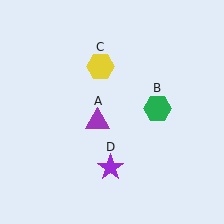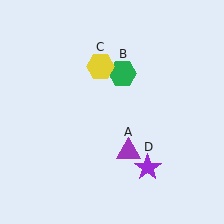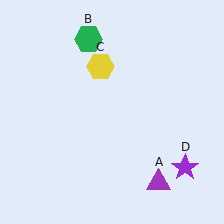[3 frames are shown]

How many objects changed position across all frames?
3 objects changed position: purple triangle (object A), green hexagon (object B), purple star (object D).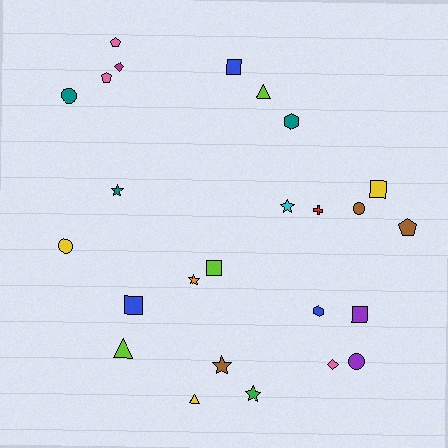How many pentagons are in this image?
There are 3 pentagons.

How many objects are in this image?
There are 25 objects.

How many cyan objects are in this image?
There is 1 cyan object.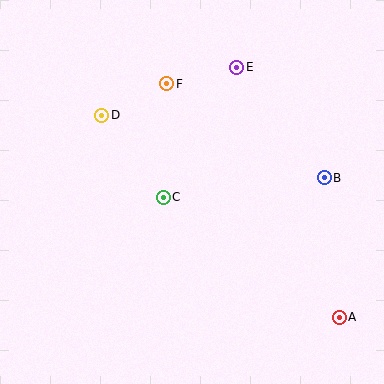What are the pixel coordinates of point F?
Point F is at (167, 84).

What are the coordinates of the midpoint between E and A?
The midpoint between E and A is at (288, 192).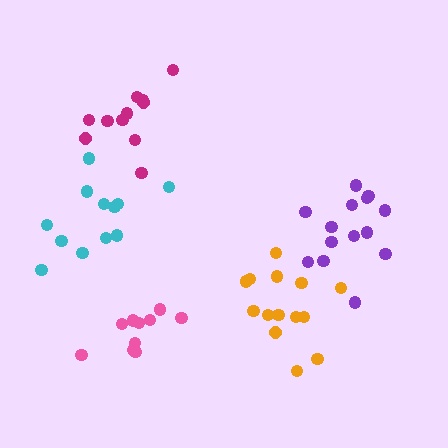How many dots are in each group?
Group 1: 14 dots, Group 2: 11 dots, Group 3: 10 dots, Group 4: 14 dots, Group 5: 12 dots (61 total).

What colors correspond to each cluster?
The clusters are colored: purple, magenta, pink, orange, cyan.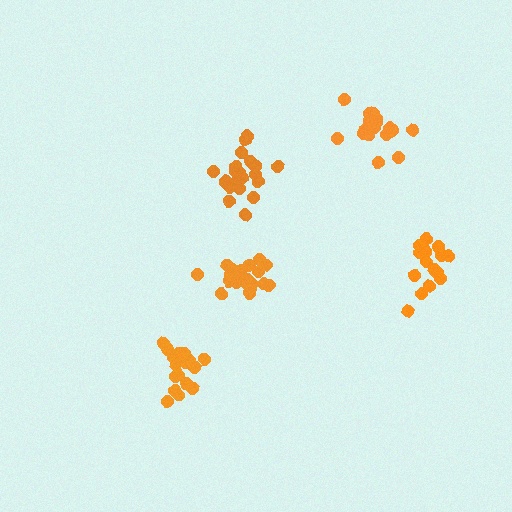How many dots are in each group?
Group 1: 15 dots, Group 2: 19 dots, Group 3: 20 dots, Group 4: 20 dots, Group 5: 21 dots (95 total).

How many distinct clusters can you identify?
There are 5 distinct clusters.